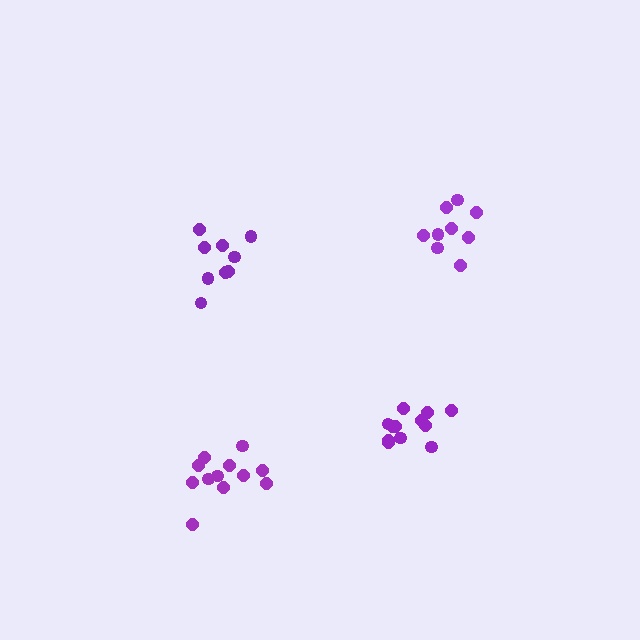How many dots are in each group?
Group 1: 9 dots, Group 2: 12 dots, Group 3: 12 dots, Group 4: 9 dots (42 total).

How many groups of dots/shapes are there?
There are 4 groups.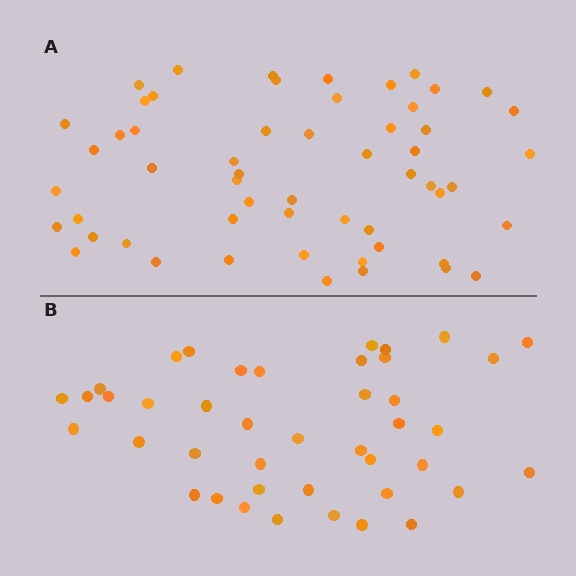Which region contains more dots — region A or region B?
Region A (the top region) has more dots.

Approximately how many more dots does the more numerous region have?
Region A has approximately 15 more dots than region B.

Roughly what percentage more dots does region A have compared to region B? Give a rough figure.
About 35% more.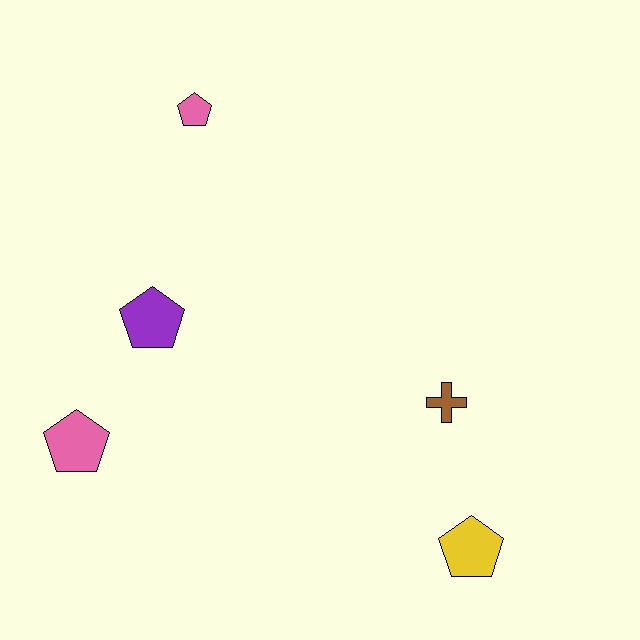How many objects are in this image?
There are 5 objects.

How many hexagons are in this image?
There are no hexagons.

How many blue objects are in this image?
There are no blue objects.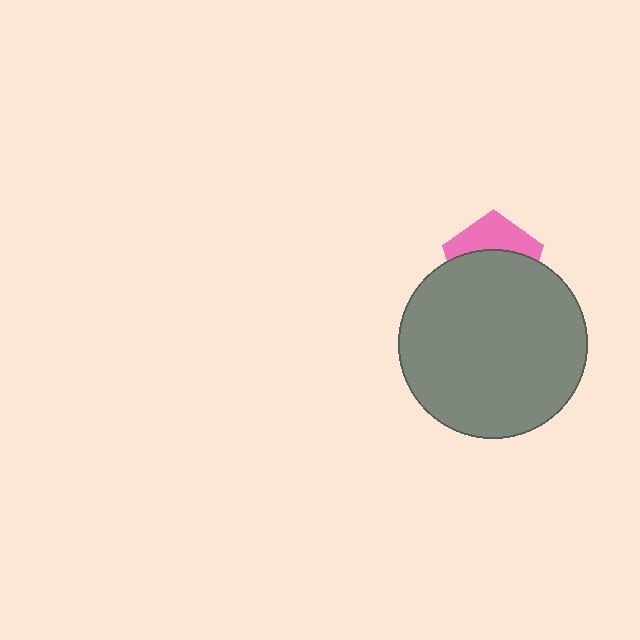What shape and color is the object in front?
The object in front is a gray circle.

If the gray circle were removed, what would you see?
You would see the complete pink pentagon.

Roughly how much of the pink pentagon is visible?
A small part of it is visible (roughly 38%).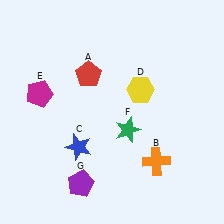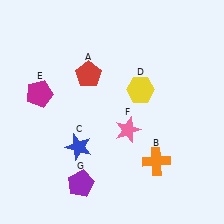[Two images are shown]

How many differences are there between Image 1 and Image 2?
There is 1 difference between the two images.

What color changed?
The star (F) changed from green in Image 1 to pink in Image 2.